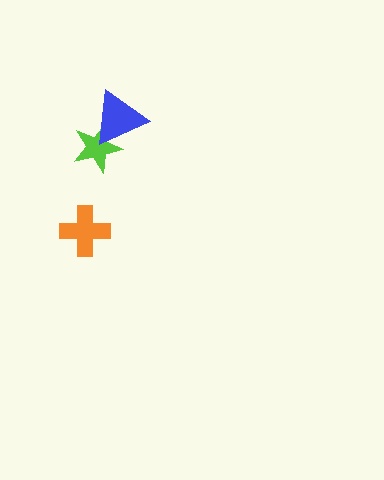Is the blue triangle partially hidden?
No, no other shape covers it.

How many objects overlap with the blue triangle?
1 object overlaps with the blue triangle.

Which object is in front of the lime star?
The blue triangle is in front of the lime star.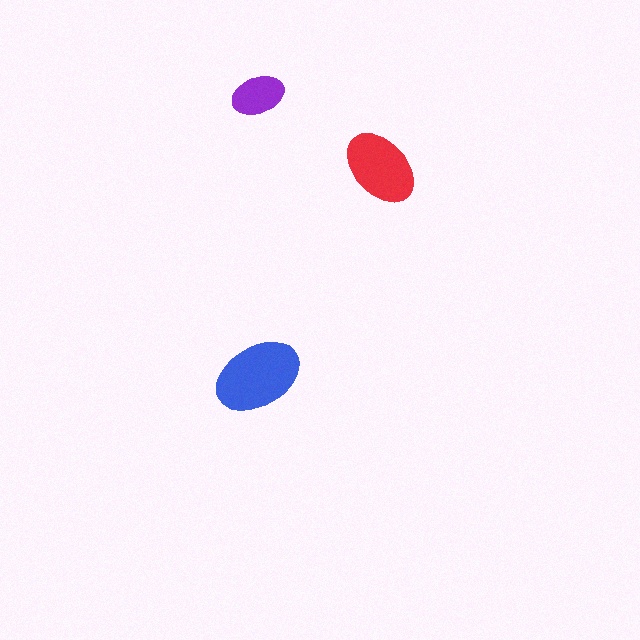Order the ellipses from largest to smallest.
the blue one, the red one, the purple one.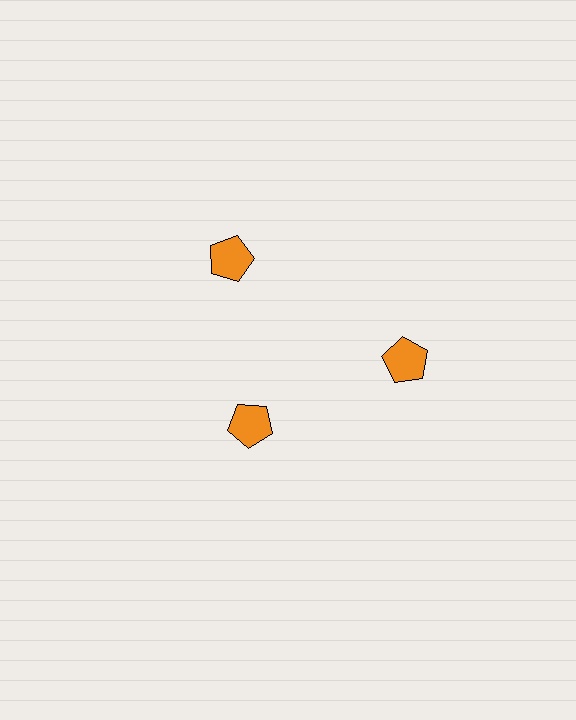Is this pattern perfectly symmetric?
No. The 3 orange pentagons are arranged in a ring, but one element near the 7 o'clock position is pulled inward toward the center, breaking the 3-fold rotational symmetry.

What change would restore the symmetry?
The symmetry would be restored by moving it outward, back onto the ring so that all 3 pentagons sit at equal angles and equal distance from the center.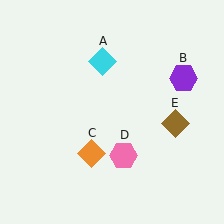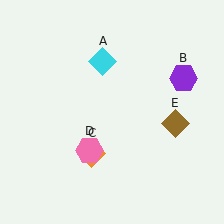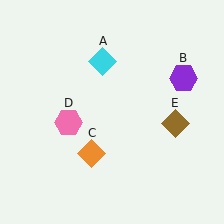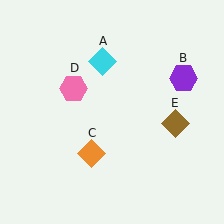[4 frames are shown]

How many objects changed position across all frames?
1 object changed position: pink hexagon (object D).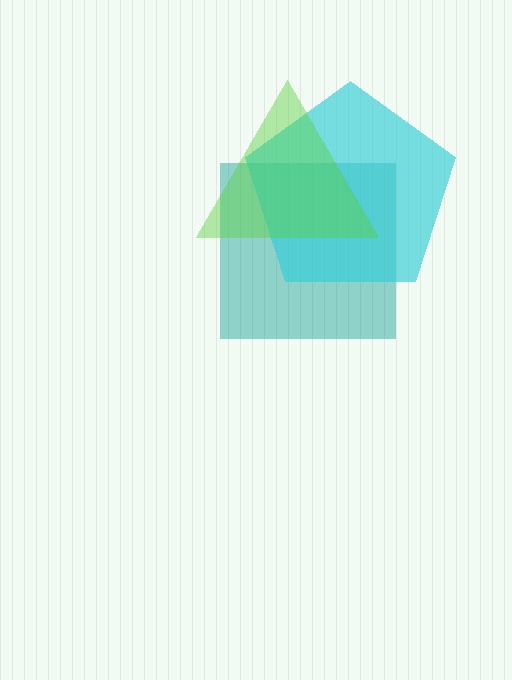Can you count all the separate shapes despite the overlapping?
Yes, there are 3 separate shapes.